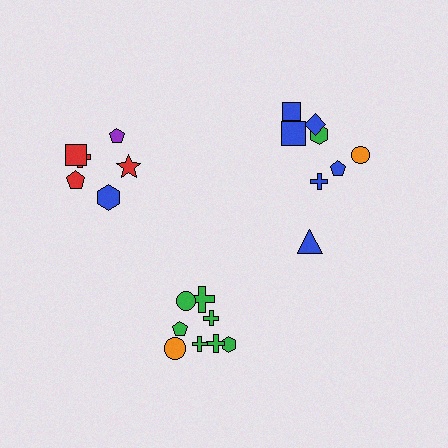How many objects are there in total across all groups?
There are 22 objects.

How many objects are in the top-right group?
There are 8 objects.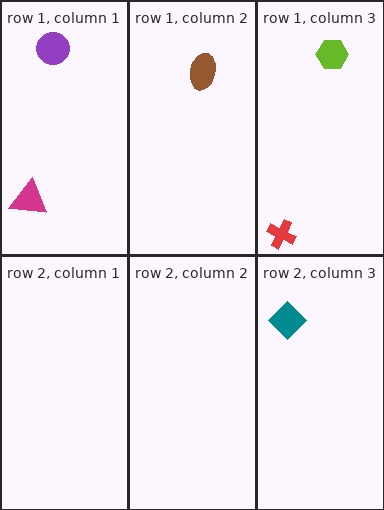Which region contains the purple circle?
The row 1, column 1 region.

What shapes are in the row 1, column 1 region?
The purple circle, the magenta triangle.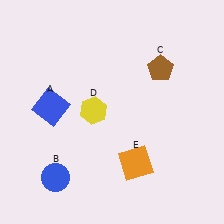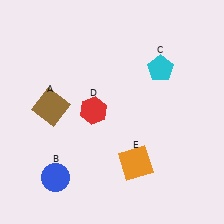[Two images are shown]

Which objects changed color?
A changed from blue to brown. C changed from brown to cyan. D changed from yellow to red.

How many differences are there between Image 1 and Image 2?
There are 3 differences between the two images.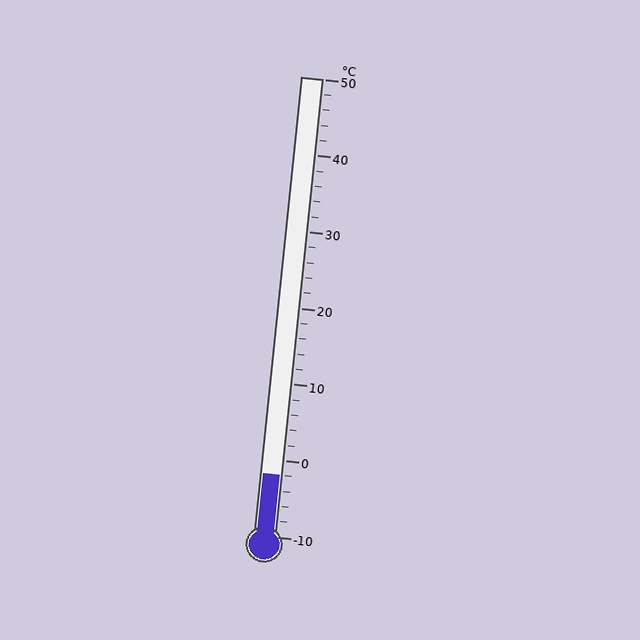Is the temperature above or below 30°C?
The temperature is below 30°C.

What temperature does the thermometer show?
The thermometer shows approximately -2°C.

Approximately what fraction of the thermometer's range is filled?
The thermometer is filled to approximately 15% of its range.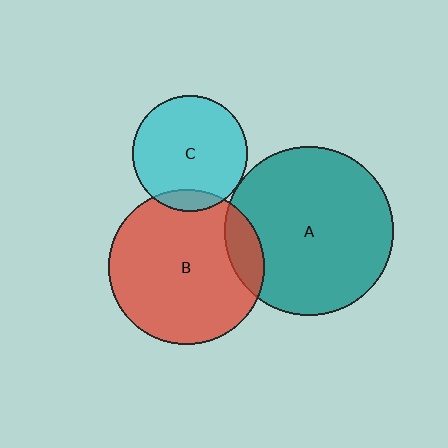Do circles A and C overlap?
Yes.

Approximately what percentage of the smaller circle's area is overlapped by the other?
Approximately 5%.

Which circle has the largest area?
Circle A (teal).